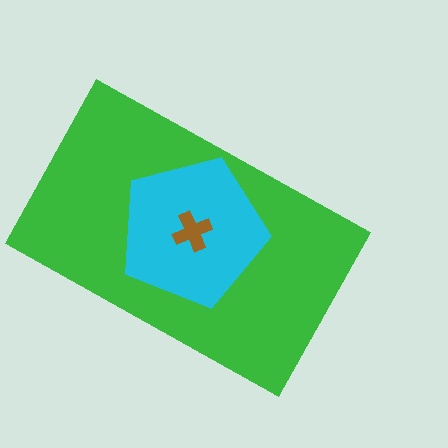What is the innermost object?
The brown cross.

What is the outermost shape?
The green rectangle.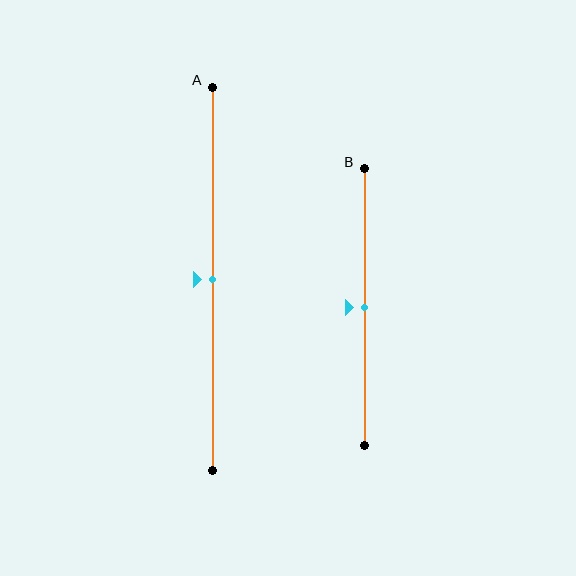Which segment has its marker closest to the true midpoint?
Segment A has its marker closest to the true midpoint.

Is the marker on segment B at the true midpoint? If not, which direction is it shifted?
Yes, the marker on segment B is at the true midpoint.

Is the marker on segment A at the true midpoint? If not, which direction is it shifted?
Yes, the marker on segment A is at the true midpoint.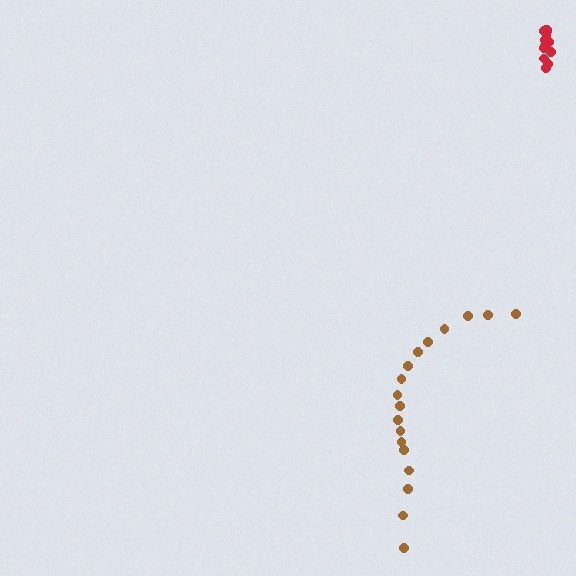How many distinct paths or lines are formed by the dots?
There are 2 distinct paths.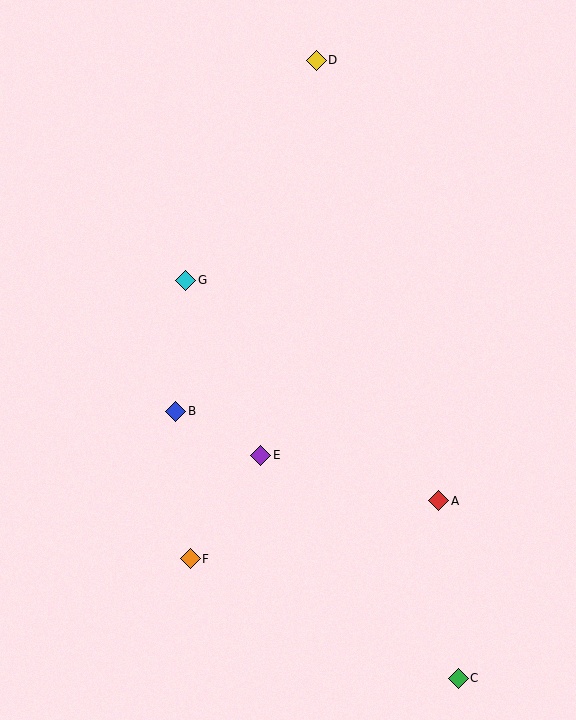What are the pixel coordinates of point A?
Point A is at (439, 501).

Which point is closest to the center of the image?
Point E at (261, 455) is closest to the center.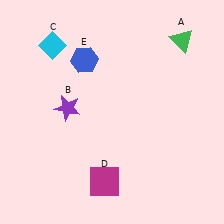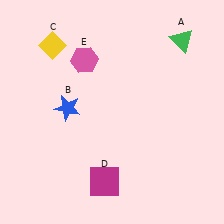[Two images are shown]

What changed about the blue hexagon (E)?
In Image 1, E is blue. In Image 2, it changed to pink.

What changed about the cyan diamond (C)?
In Image 1, C is cyan. In Image 2, it changed to yellow.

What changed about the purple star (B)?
In Image 1, B is purple. In Image 2, it changed to blue.